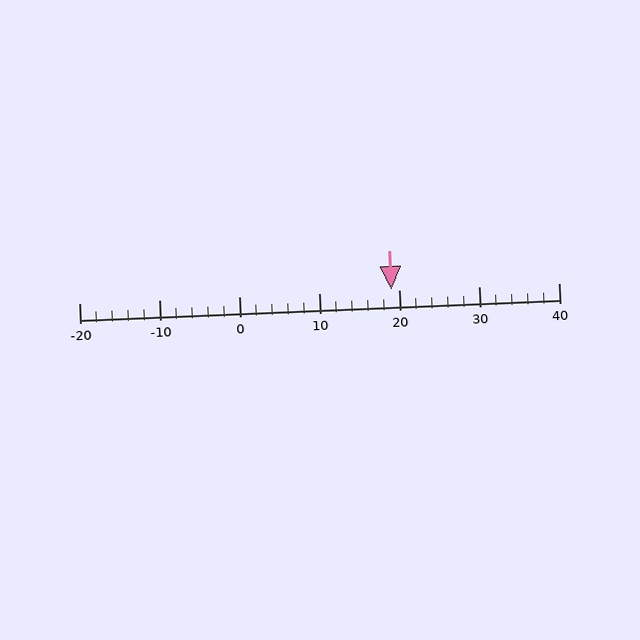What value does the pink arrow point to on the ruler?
The pink arrow points to approximately 19.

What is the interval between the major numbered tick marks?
The major tick marks are spaced 10 units apart.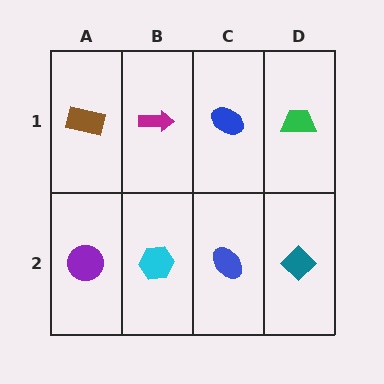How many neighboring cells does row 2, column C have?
3.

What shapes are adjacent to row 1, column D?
A teal diamond (row 2, column D), a blue ellipse (row 1, column C).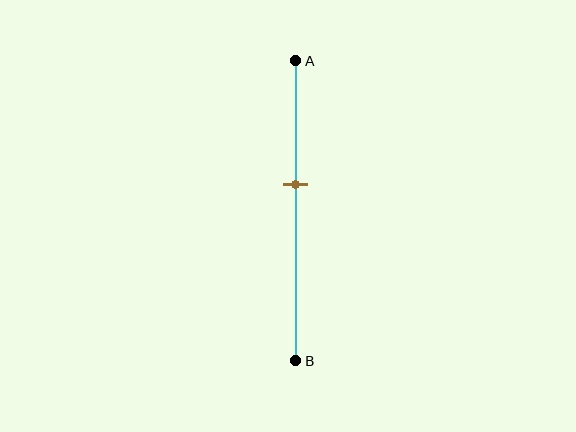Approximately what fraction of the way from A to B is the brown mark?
The brown mark is approximately 40% of the way from A to B.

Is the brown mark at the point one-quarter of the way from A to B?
No, the mark is at about 40% from A, not at the 25% one-quarter point.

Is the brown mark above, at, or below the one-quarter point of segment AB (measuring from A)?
The brown mark is below the one-quarter point of segment AB.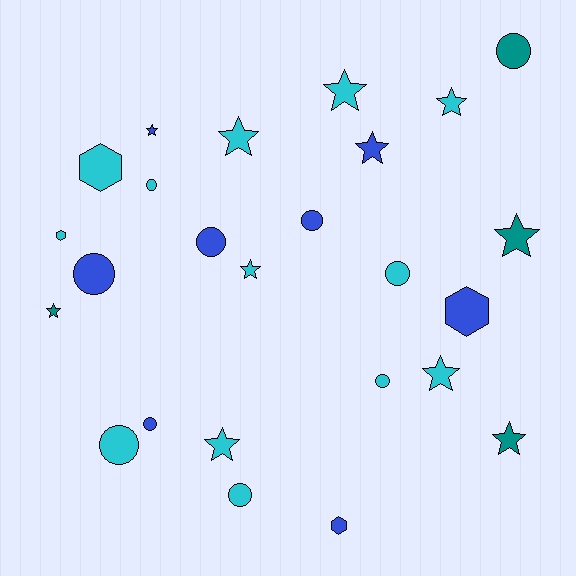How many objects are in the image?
There are 25 objects.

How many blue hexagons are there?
There are 2 blue hexagons.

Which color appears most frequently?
Cyan, with 13 objects.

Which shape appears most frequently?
Star, with 11 objects.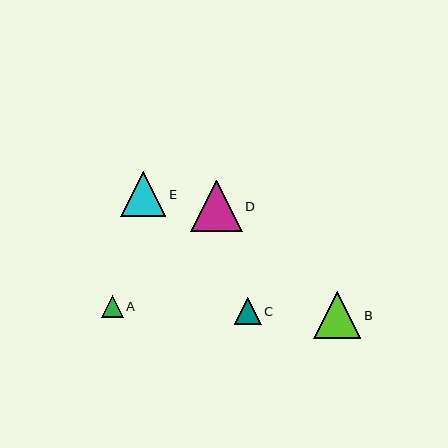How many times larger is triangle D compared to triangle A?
Triangle D is approximately 2.3 times the size of triangle A.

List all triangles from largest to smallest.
From largest to smallest: D, B, E, C, A.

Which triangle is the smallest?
Triangle A is the smallest with a size of approximately 22 pixels.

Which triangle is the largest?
Triangle D is the largest with a size of approximately 51 pixels.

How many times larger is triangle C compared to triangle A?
Triangle C is approximately 1.2 times the size of triangle A.